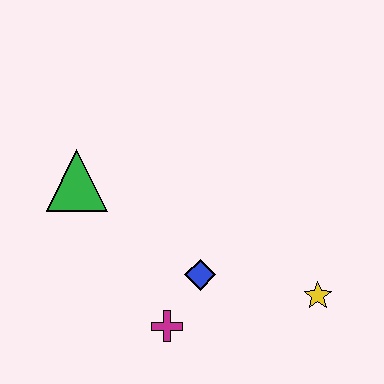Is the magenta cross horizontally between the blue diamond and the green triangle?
Yes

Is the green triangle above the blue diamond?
Yes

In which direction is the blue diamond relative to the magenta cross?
The blue diamond is above the magenta cross.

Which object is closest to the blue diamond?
The magenta cross is closest to the blue diamond.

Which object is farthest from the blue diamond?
The green triangle is farthest from the blue diamond.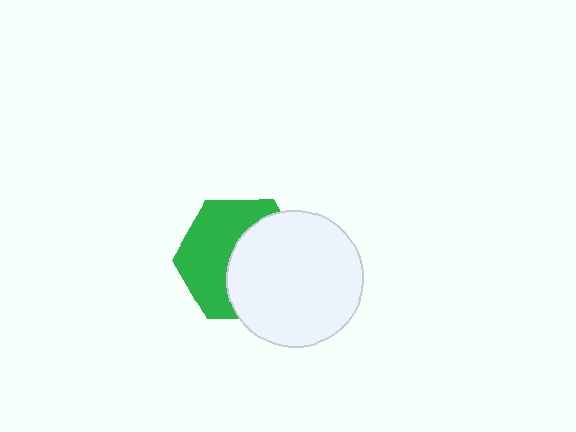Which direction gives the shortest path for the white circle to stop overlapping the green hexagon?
Moving right gives the shortest separation.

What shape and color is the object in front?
The object in front is a white circle.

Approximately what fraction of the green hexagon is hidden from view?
Roughly 50% of the green hexagon is hidden behind the white circle.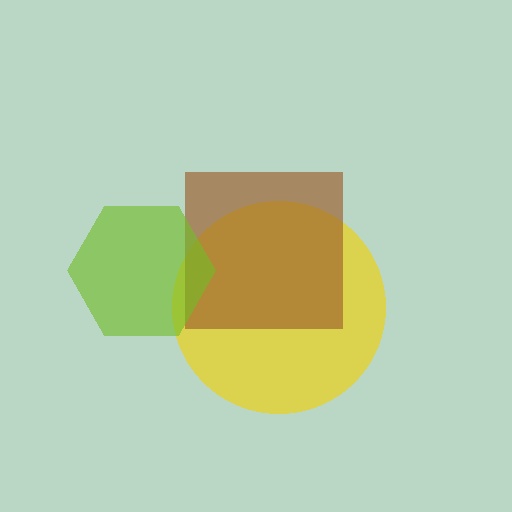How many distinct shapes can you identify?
There are 3 distinct shapes: a yellow circle, a brown square, a lime hexagon.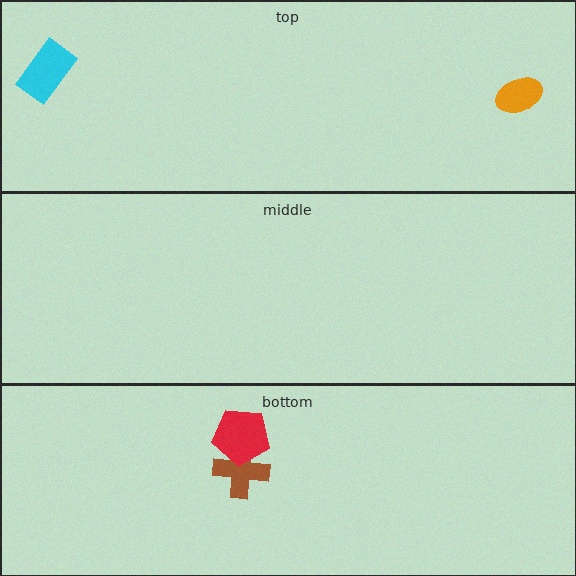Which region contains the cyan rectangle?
The top region.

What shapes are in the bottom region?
The brown cross, the red pentagon.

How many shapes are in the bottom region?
2.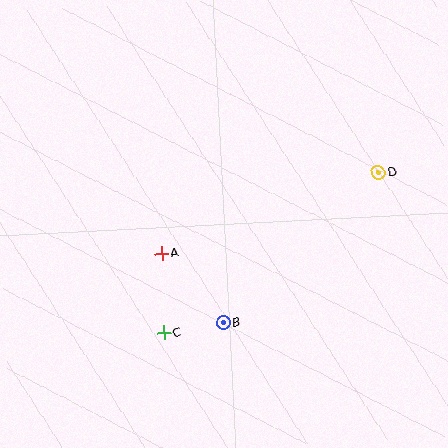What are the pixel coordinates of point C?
Point C is at (163, 333).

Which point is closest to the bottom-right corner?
Point B is closest to the bottom-right corner.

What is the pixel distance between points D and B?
The distance between D and B is 216 pixels.